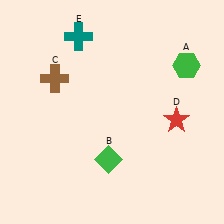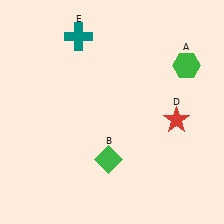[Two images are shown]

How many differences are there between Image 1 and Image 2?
There is 1 difference between the two images.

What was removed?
The brown cross (C) was removed in Image 2.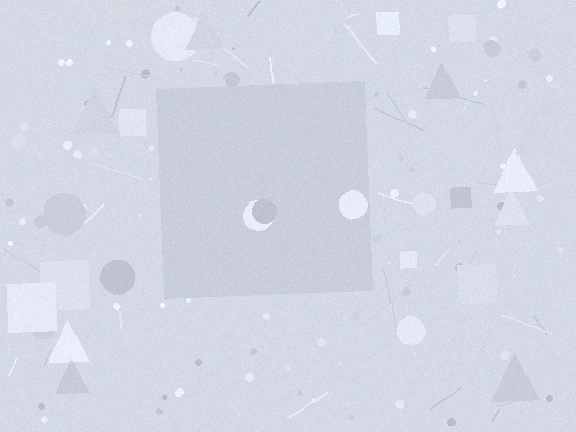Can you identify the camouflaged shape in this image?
The camouflaged shape is a square.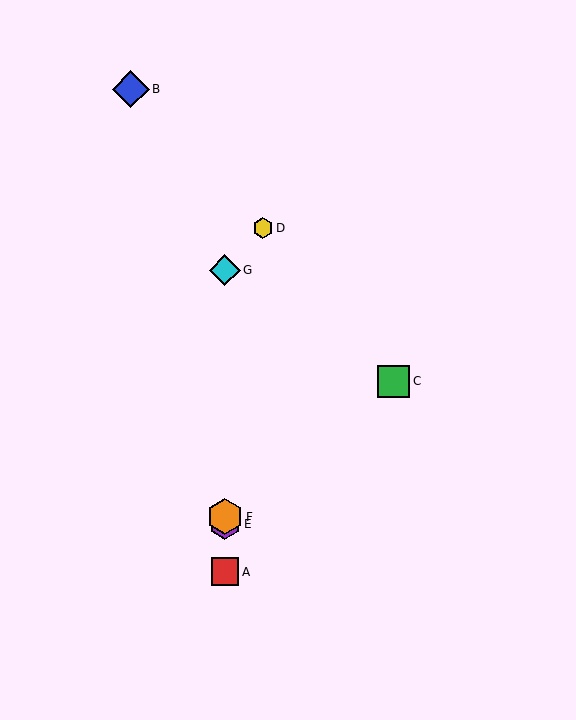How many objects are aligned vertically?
4 objects (A, E, F, G) are aligned vertically.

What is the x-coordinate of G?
Object G is at x≈225.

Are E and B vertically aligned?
No, E is at x≈225 and B is at x≈131.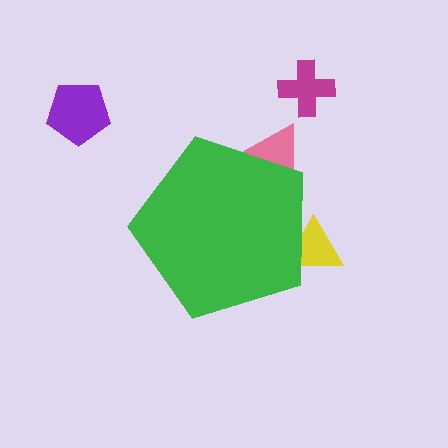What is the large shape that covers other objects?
A green pentagon.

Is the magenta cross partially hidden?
No, the magenta cross is fully visible.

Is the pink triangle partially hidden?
Yes, the pink triangle is partially hidden behind the green pentagon.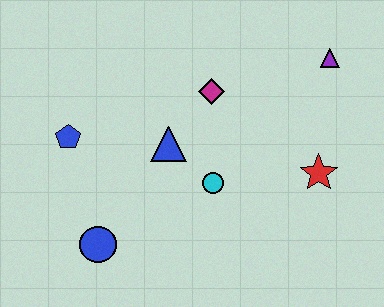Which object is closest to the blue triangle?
The cyan circle is closest to the blue triangle.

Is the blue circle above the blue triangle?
No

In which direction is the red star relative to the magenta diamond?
The red star is to the right of the magenta diamond.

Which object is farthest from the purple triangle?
The blue circle is farthest from the purple triangle.